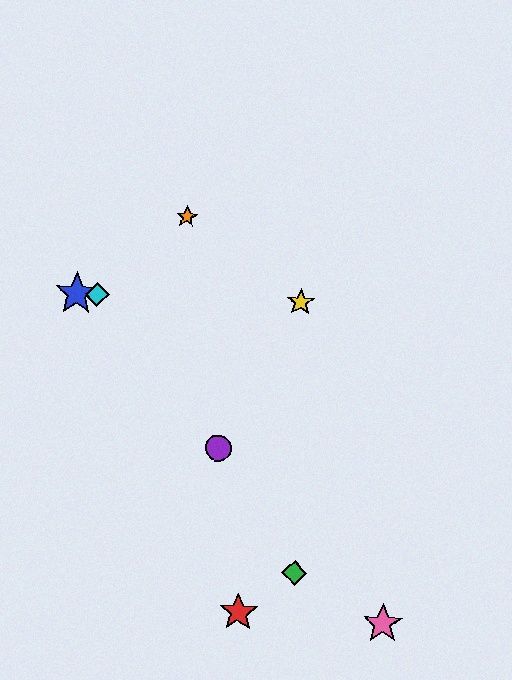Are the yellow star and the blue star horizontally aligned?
Yes, both are at y≈302.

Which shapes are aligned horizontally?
The blue star, the yellow star, the cyan diamond are aligned horizontally.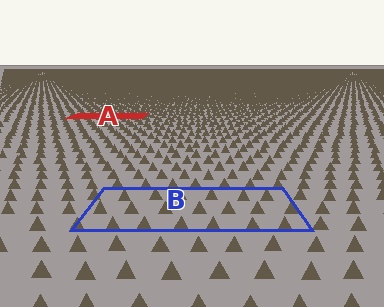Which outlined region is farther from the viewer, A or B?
Region A is farther from the viewer — the texture elements inside it appear smaller and more densely packed.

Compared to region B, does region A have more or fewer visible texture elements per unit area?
Region A has more texture elements per unit area — they are packed more densely because it is farther away.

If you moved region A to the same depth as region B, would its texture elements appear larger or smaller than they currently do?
They would appear larger. At a closer depth, the same texture elements are projected at a bigger on-screen size.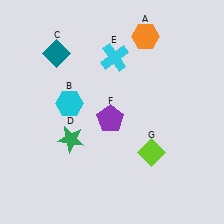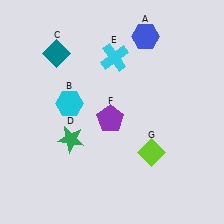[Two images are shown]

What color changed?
The hexagon (A) changed from orange in Image 1 to blue in Image 2.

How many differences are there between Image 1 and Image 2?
There is 1 difference between the two images.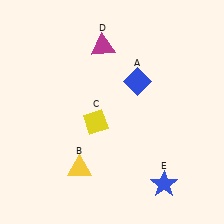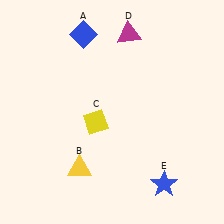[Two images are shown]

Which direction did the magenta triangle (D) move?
The magenta triangle (D) moved right.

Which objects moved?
The objects that moved are: the blue diamond (A), the magenta triangle (D).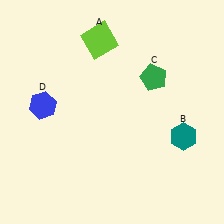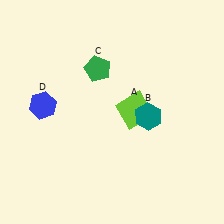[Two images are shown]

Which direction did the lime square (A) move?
The lime square (A) moved down.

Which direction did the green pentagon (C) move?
The green pentagon (C) moved left.